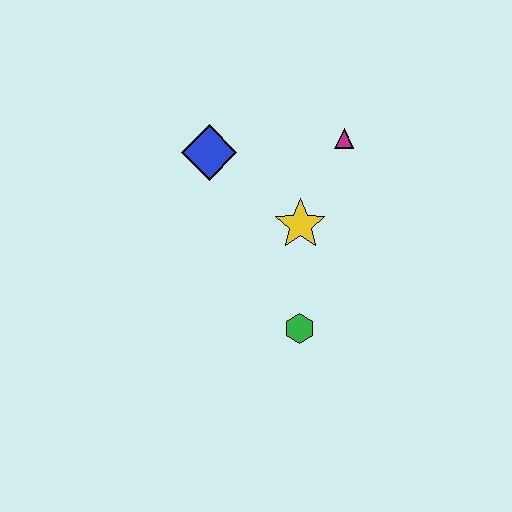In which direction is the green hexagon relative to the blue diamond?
The green hexagon is below the blue diamond.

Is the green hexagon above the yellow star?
No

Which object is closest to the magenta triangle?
The yellow star is closest to the magenta triangle.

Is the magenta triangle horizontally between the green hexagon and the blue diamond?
No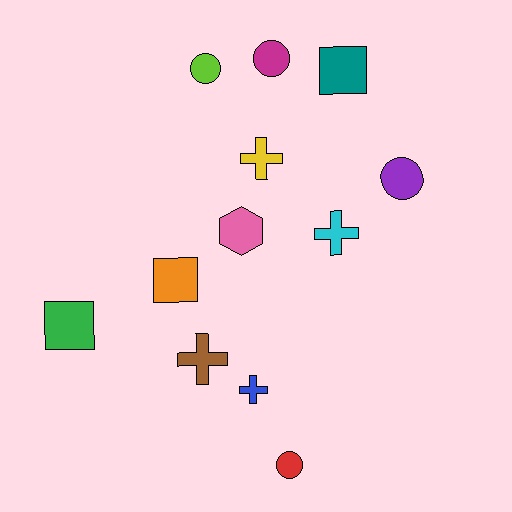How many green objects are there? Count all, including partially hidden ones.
There is 1 green object.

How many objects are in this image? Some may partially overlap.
There are 12 objects.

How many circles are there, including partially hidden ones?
There are 4 circles.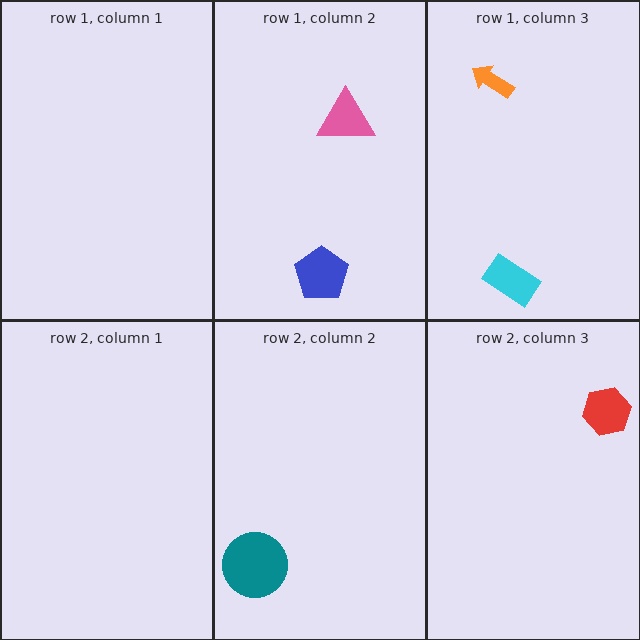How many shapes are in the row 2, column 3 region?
1.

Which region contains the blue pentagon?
The row 1, column 2 region.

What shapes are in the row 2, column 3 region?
The red hexagon.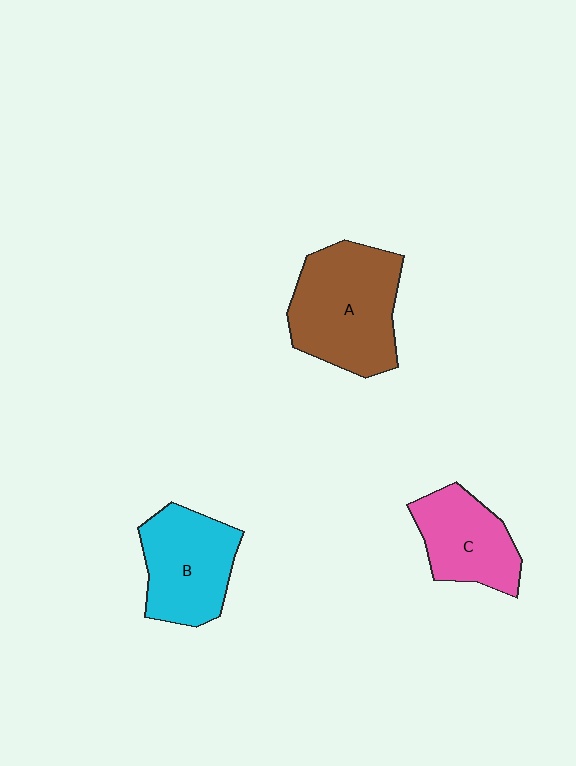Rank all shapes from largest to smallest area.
From largest to smallest: A (brown), B (cyan), C (pink).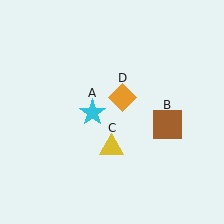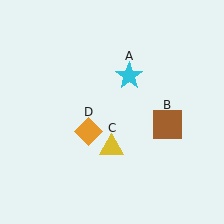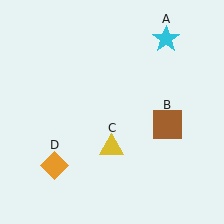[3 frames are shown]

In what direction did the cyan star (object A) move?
The cyan star (object A) moved up and to the right.